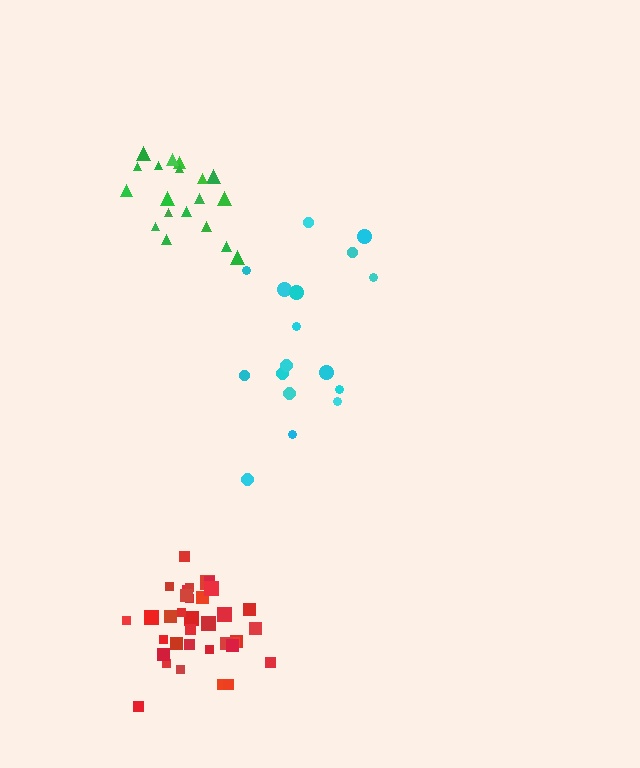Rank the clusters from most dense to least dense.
red, green, cyan.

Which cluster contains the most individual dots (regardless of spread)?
Red (35).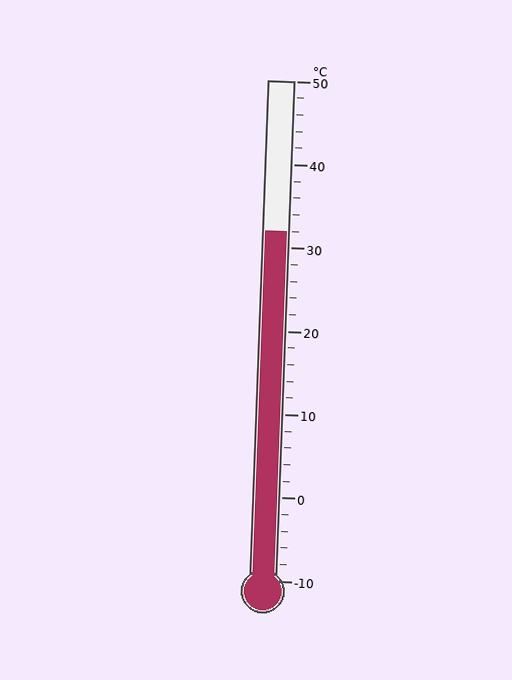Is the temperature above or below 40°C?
The temperature is below 40°C.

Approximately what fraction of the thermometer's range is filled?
The thermometer is filled to approximately 70% of its range.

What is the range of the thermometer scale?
The thermometer scale ranges from -10°C to 50°C.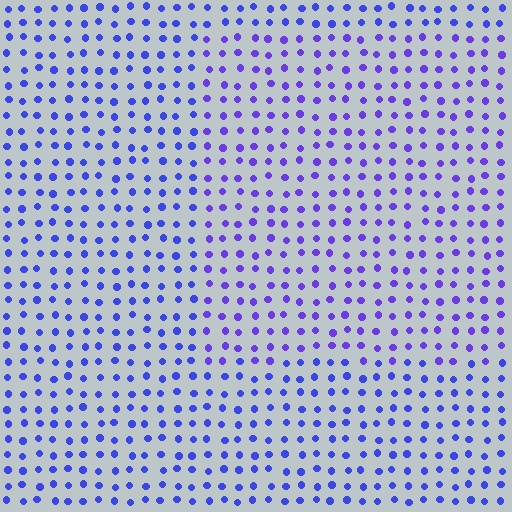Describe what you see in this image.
The image is filled with small blue elements in a uniform arrangement. A rectangle-shaped region is visible where the elements are tinted to a slightly different hue, forming a subtle color boundary.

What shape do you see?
I see a rectangle.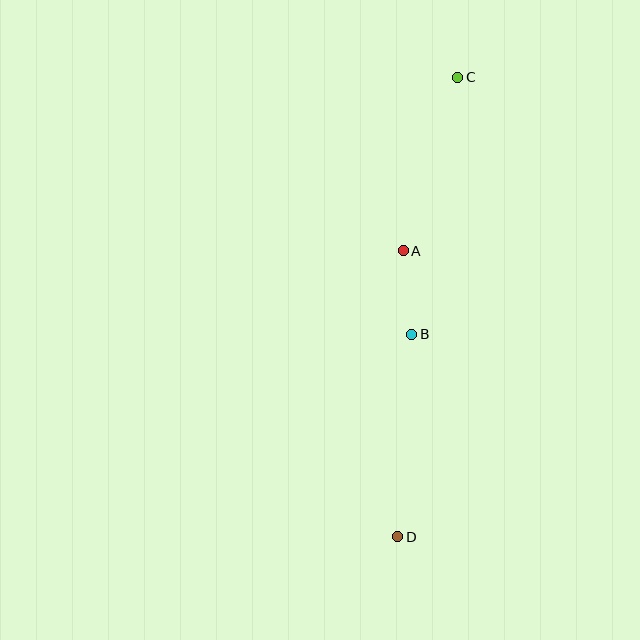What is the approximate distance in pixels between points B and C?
The distance between B and C is approximately 261 pixels.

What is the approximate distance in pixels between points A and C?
The distance between A and C is approximately 182 pixels.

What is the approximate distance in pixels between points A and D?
The distance between A and D is approximately 286 pixels.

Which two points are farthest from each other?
Points C and D are farthest from each other.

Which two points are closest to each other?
Points A and B are closest to each other.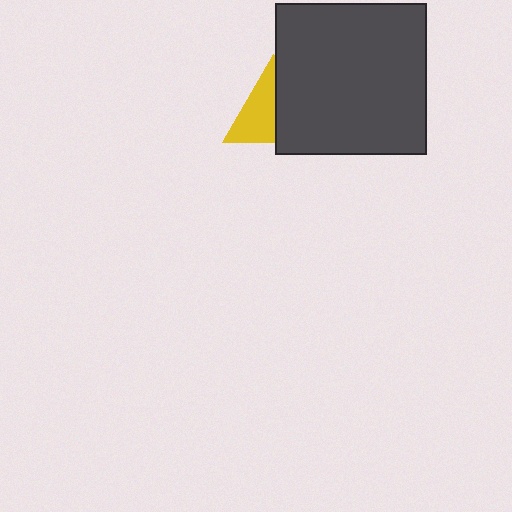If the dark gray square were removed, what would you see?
You would see the complete yellow triangle.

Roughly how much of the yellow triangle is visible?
About half of it is visible (roughly 54%).